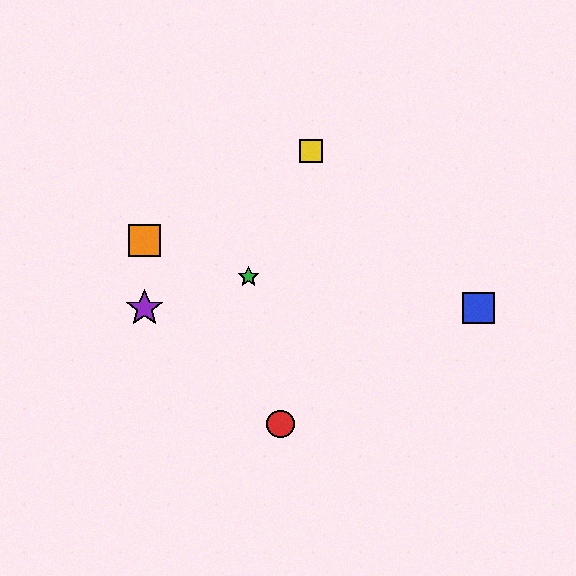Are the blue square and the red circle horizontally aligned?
No, the blue square is at y≈308 and the red circle is at y≈424.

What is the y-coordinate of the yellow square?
The yellow square is at y≈151.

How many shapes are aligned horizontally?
2 shapes (the blue square, the purple star) are aligned horizontally.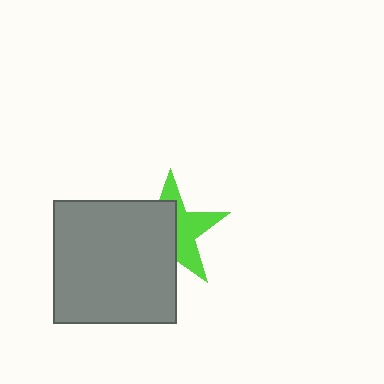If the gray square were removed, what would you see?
You would see the complete lime star.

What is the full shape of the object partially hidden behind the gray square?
The partially hidden object is a lime star.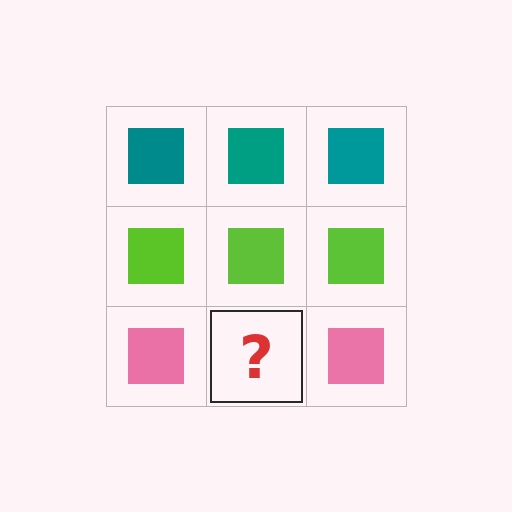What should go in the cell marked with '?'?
The missing cell should contain a pink square.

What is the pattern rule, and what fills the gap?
The rule is that each row has a consistent color. The gap should be filled with a pink square.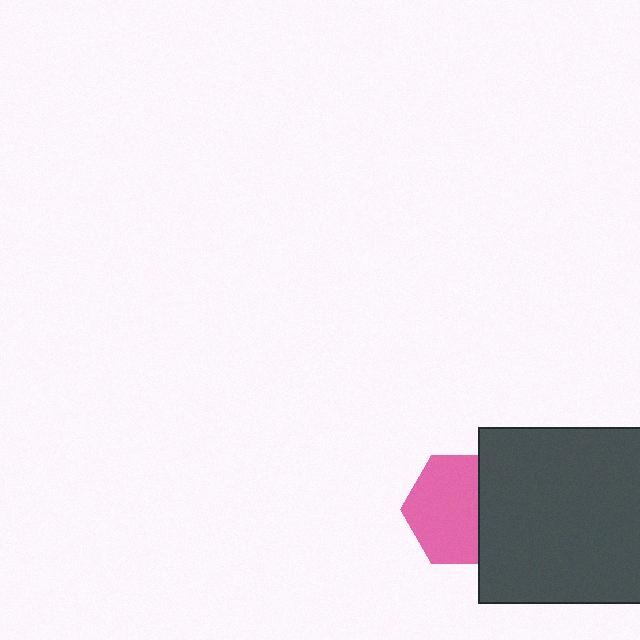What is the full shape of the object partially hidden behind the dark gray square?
The partially hidden object is a pink hexagon.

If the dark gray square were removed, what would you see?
You would see the complete pink hexagon.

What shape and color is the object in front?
The object in front is a dark gray square.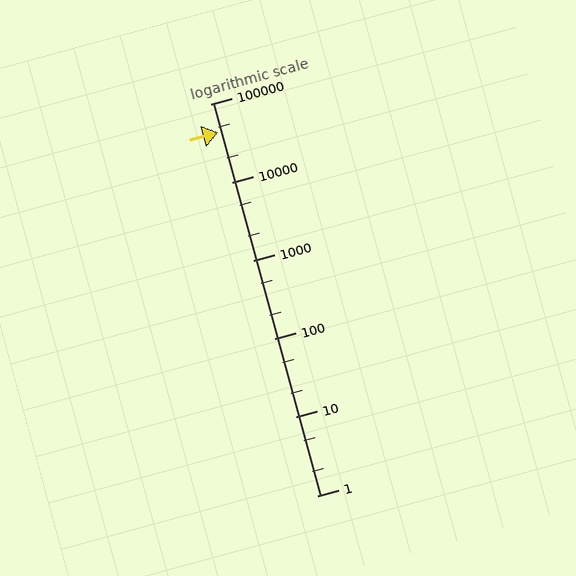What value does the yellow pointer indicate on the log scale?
The pointer indicates approximately 43000.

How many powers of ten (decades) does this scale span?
The scale spans 5 decades, from 1 to 100000.